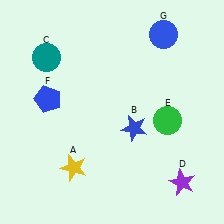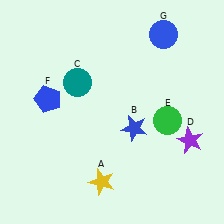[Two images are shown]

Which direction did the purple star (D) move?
The purple star (D) moved up.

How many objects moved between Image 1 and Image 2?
3 objects moved between the two images.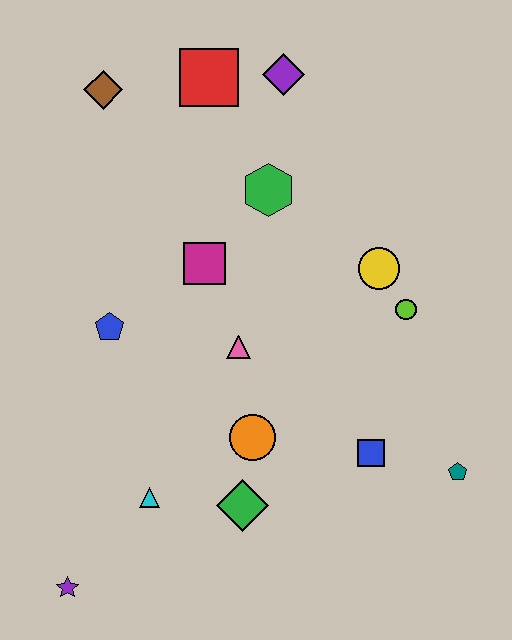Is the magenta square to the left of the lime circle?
Yes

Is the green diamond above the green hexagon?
No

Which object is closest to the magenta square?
The pink triangle is closest to the magenta square.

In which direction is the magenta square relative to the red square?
The magenta square is below the red square.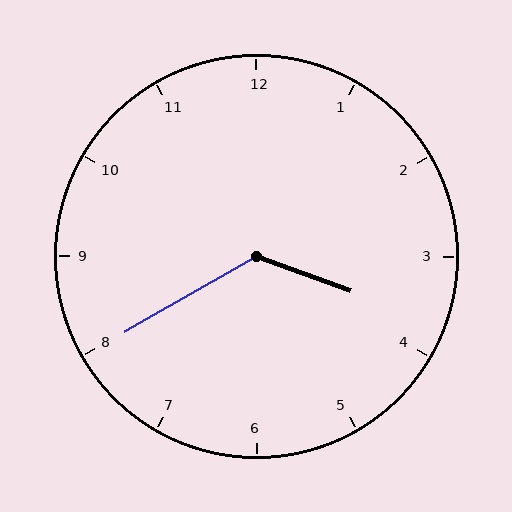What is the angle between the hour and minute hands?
Approximately 130 degrees.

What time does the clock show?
3:40.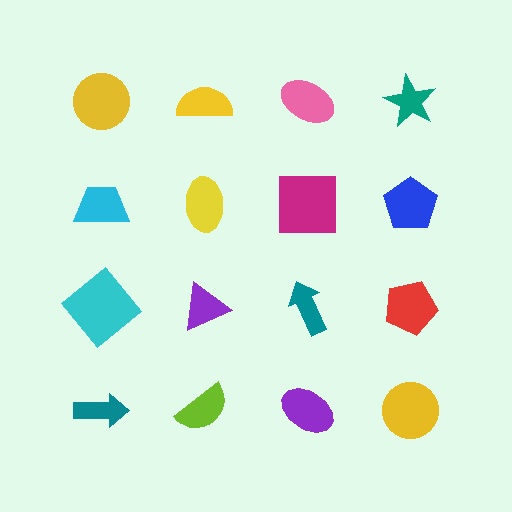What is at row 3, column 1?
A cyan diamond.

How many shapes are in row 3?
4 shapes.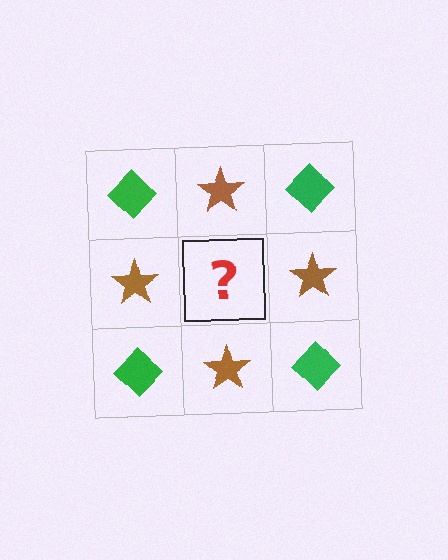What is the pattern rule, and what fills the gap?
The rule is that it alternates green diamond and brown star in a checkerboard pattern. The gap should be filled with a green diamond.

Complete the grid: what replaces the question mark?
The question mark should be replaced with a green diamond.